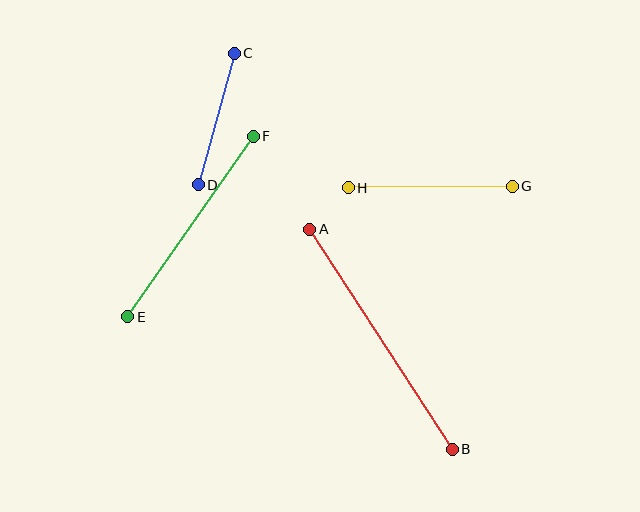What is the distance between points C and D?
The distance is approximately 136 pixels.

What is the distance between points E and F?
The distance is approximately 220 pixels.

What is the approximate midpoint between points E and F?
The midpoint is at approximately (190, 226) pixels.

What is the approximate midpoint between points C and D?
The midpoint is at approximately (216, 119) pixels.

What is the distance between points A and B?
The distance is approximately 262 pixels.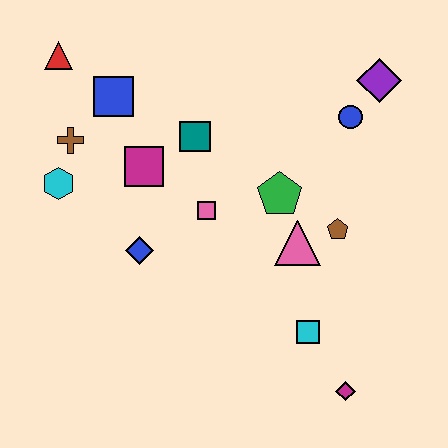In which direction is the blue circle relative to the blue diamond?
The blue circle is to the right of the blue diamond.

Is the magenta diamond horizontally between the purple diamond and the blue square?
Yes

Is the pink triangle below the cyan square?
No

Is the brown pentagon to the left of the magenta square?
No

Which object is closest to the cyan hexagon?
The brown cross is closest to the cyan hexagon.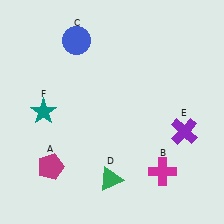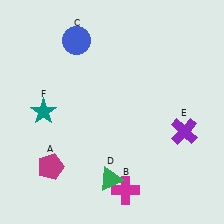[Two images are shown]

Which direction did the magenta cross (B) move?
The magenta cross (B) moved left.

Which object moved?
The magenta cross (B) moved left.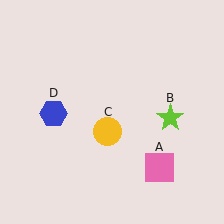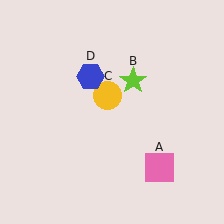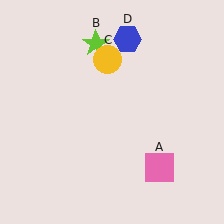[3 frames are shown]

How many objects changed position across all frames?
3 objects changed position: lime star (object B), yellow circle (object C), blue hexagon (object D).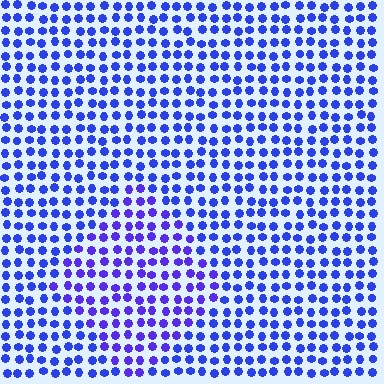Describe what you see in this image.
The image is filled with small blue elements in a uniform arrangement. A diamond-shaped region is visible where the elements are tinted to a slightly different hue, forming a subtle color boundary.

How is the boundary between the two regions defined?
The boundary is defined purely by a slight shift in hue (about 21 degrees). Spacing, size, and orientation are identical on both sides.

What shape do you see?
I see a diamond.